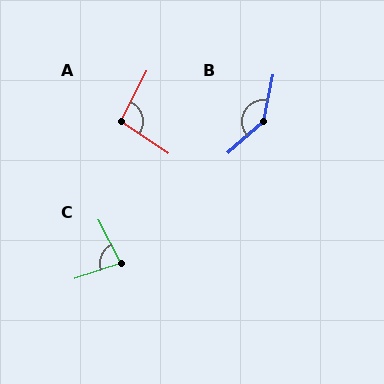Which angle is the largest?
B, at approximately 144 degrees.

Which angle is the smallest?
C, at approximately 81 degrees.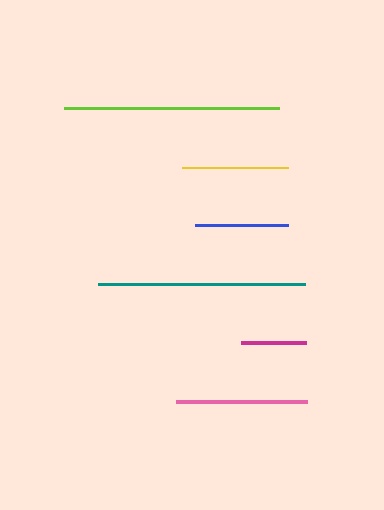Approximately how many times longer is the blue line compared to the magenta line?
The blue line is approximately 1.4 times the length of the magenta line.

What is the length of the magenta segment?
The magenta segment is approximately 65 pixels long.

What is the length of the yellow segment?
The yellow segment is approximately 105 pixels long.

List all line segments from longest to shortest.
From longest to shortest: lime, teal, pink, yellow, blue, magenta.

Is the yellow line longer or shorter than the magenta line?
The yellow line is longer than the magenta line.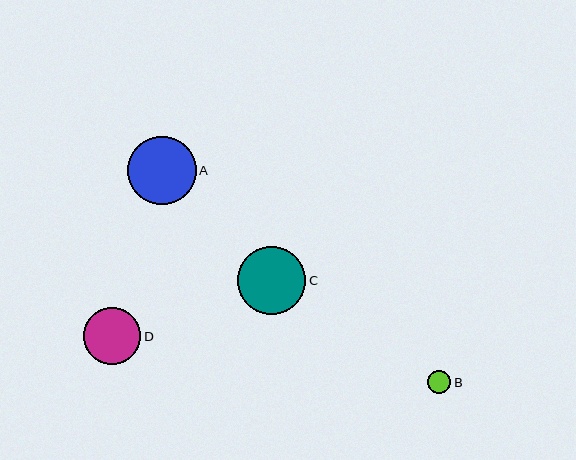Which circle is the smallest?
Circle B is the smallest with a size of approximately 23 pixels.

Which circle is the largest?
Circle A is the largest with a size of approximately 69 pixels.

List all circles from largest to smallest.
From largest to smallest: A, C, D, B.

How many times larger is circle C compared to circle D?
Circle C is approximately 1.2 times the size of circle D.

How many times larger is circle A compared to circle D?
Circle A is approximately 1.2 times the size of circle D.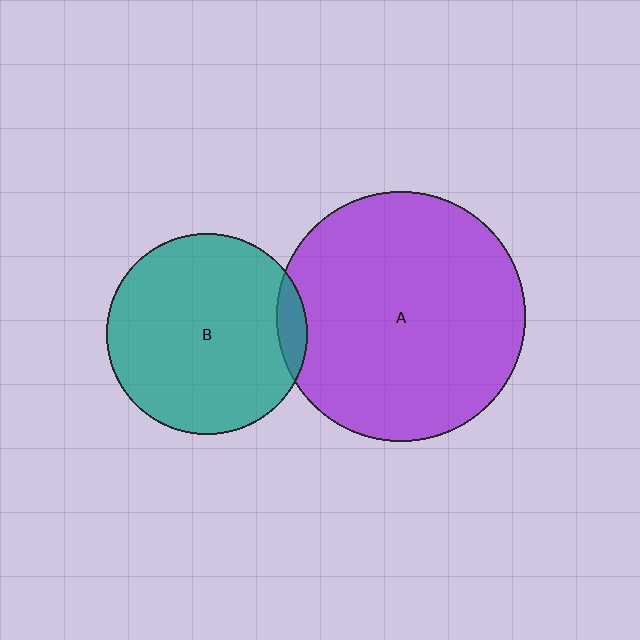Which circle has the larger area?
Circle A (purple).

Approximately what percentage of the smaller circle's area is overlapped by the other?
Approximately 5%.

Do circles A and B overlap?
Yes.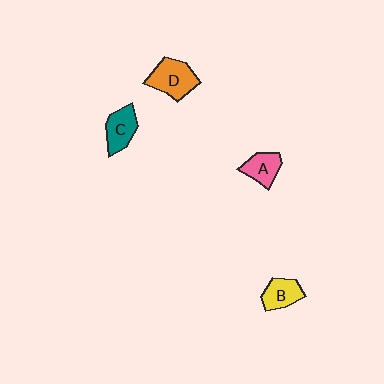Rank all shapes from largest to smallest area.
From largest to smallest: D (orange), C (teal), B (yellow), A (pink).